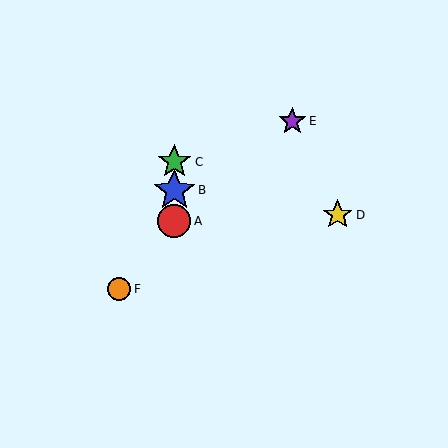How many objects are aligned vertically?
3 objects (A, B, C) are aligned vertically.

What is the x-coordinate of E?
Object E is at x≈292.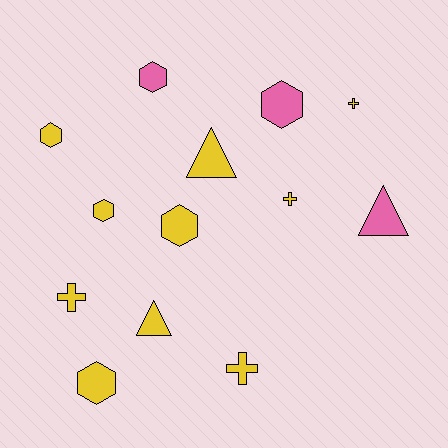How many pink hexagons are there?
There are 2 pink hexagons.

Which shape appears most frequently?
Hexagon, with 6 objects.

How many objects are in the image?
There are 13 objects.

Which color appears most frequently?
Yellow, with 10 objects.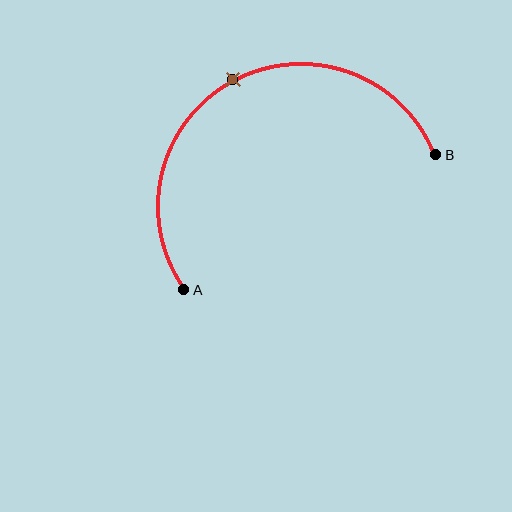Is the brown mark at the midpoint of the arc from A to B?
Yes. The brown mark lies on the arc at equal arc-length from both A and B — it is the arc midpoint.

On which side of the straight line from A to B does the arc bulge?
The arc bulges above the straight line connecting A and B.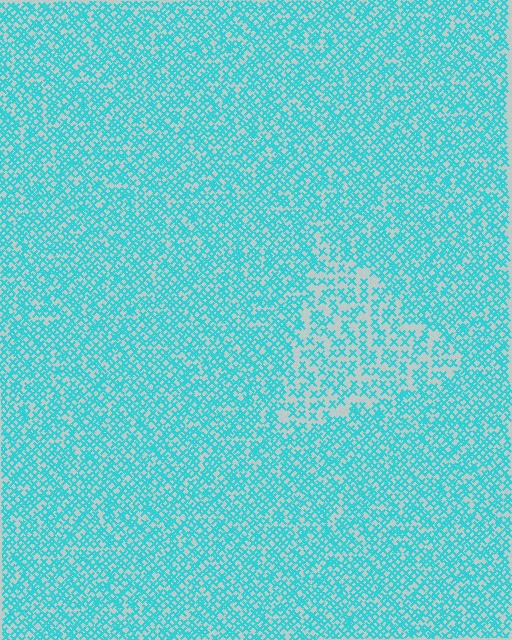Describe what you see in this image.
The image contains small cyan elements arranged at two different densities. A triangle-shaped region is visible where the elements are less densely packed than the surrounding area.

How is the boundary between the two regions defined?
The boundary is defined by a change in element density (approximately 1.8x ratio). All elements are the same color, size, and shape.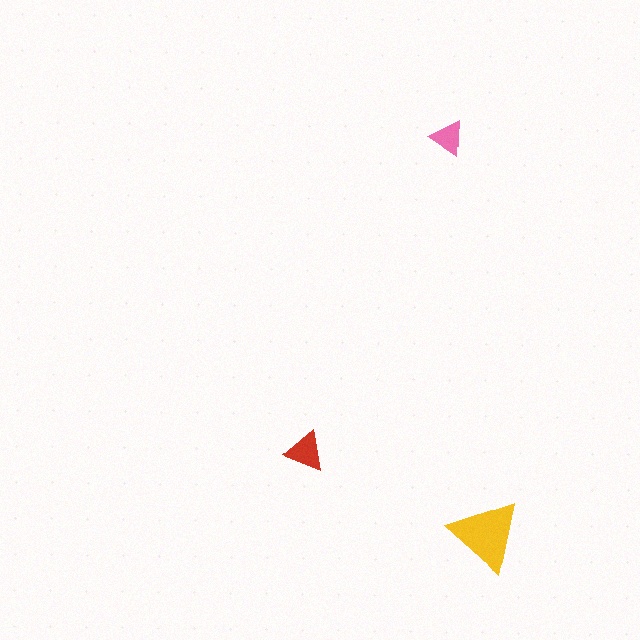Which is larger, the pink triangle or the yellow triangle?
The yellow one.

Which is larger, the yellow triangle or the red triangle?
The yellow one.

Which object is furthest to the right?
The yellow triangle is rightmost.